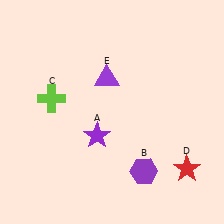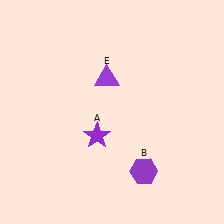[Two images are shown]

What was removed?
The lime cross (C), the red star (D) were removed in Image 2.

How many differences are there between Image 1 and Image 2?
There are 2 differences between the two images.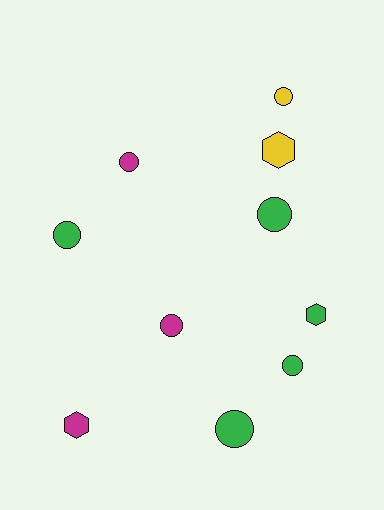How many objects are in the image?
There are 10 objects.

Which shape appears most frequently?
Circle, with 7 objects.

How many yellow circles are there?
There is 1 yellow circle.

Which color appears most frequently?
Green, with 5 objects.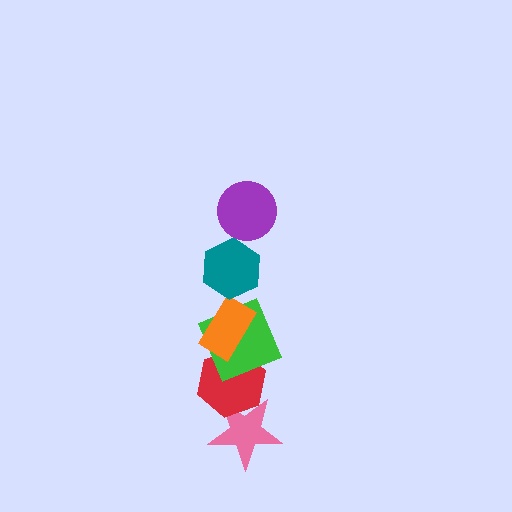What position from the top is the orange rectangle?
The orange rectangle is 3rd from the top.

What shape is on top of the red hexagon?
The green square is on top of the red hexagon.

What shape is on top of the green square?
The orange rectangle is on top of the green square.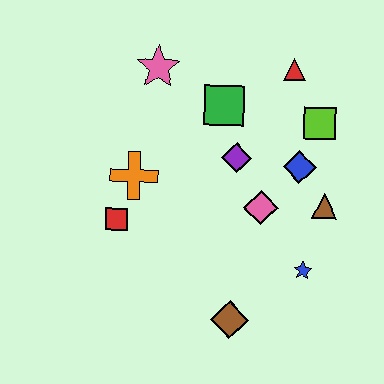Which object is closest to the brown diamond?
The blue star is closest to the brown diamond.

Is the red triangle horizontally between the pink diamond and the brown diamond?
No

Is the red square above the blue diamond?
No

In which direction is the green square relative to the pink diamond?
The green square is above the pink diamond.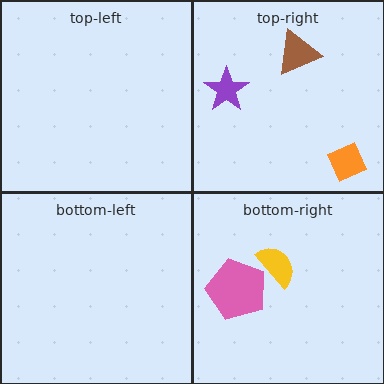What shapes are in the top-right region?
The orange diamond, the purple star, the brown triangle.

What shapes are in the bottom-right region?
The yellow semicircle, the pink pentagon.